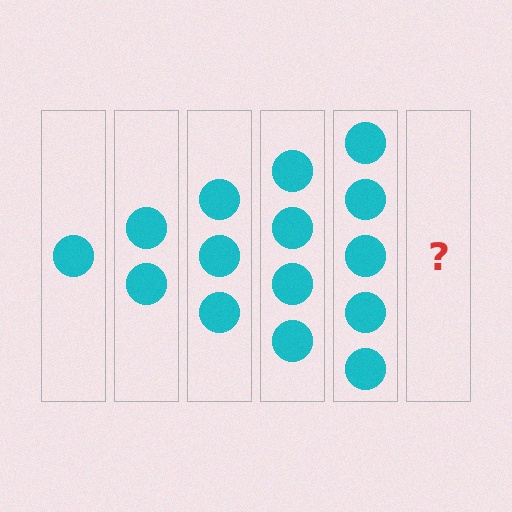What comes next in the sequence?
The next element should be 6 circles.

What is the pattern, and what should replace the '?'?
The pattern is that each step adds one more circle. The '?' should be 6 circles.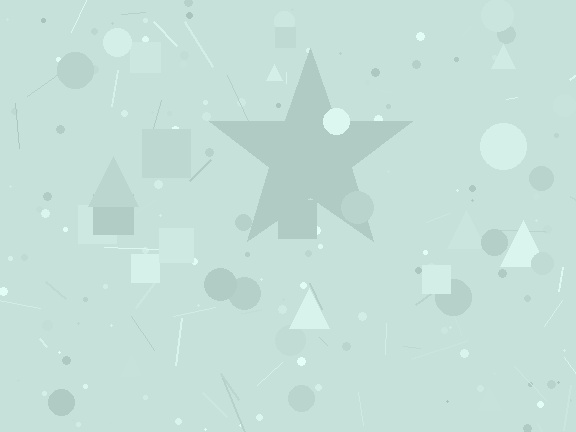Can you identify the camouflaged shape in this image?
The camouflaged shape is a star.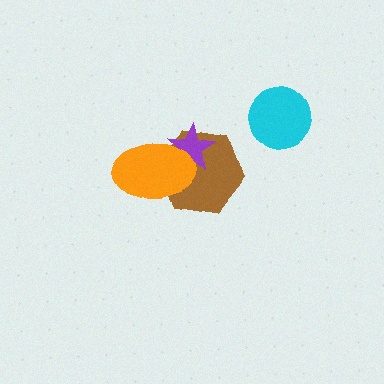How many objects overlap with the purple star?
2 objects overlap with the purple star.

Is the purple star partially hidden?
Yes, it is partially covered by another shape.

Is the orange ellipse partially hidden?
No, no other shape covers it.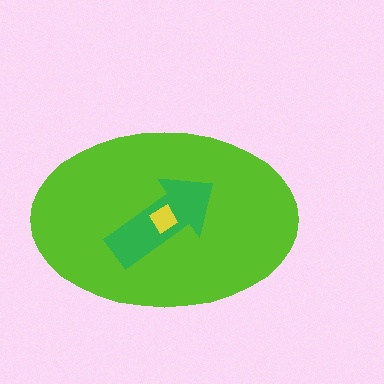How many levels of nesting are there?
3.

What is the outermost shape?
The lime ellipse.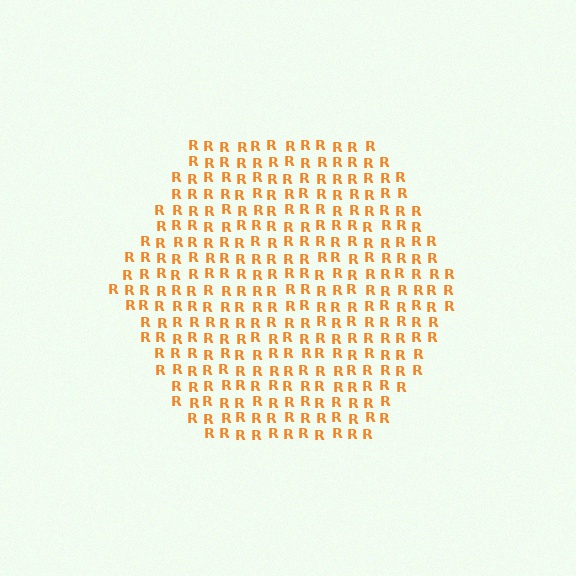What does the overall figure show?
The overall figure shows a hexagon.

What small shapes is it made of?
It is made of small letter R's.